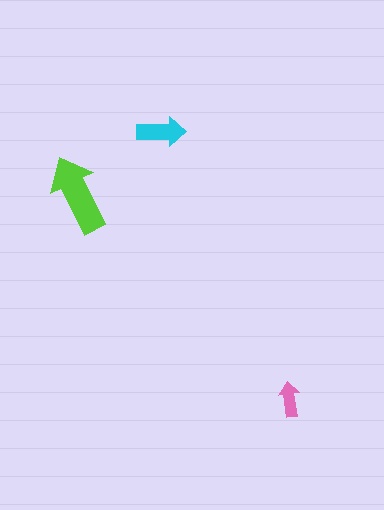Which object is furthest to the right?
The pink arrow is rightmost.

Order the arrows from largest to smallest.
the lime one, the cyan one, the pink one.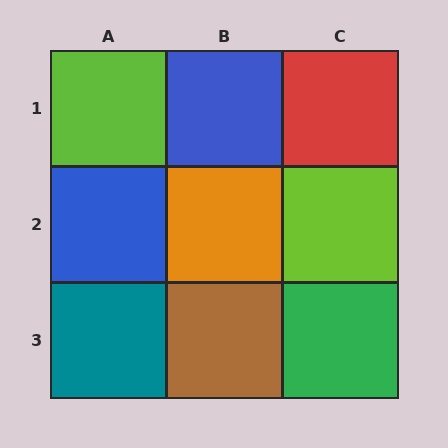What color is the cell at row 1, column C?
Red.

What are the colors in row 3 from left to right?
Teal, brown, green.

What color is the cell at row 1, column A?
Lime.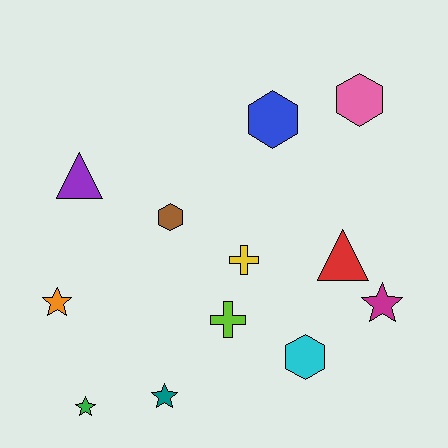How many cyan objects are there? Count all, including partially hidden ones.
There is 1 cyan object.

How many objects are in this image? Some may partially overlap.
There are 12 objects.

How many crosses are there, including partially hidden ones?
There are 2 crosses.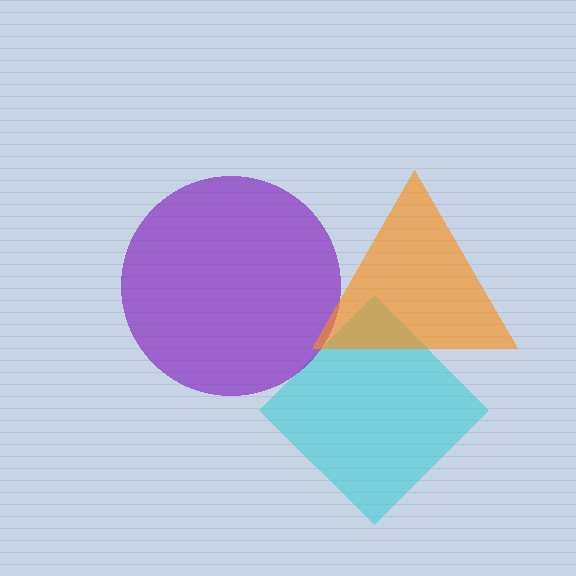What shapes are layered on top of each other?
The layered shapes are: a cyan diamond, a purple circle, an orange triangle.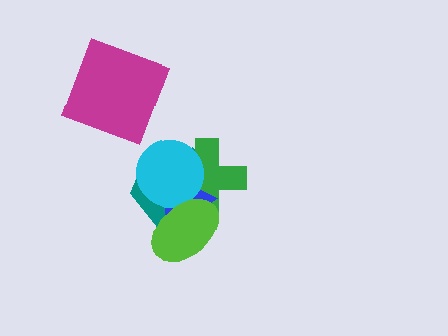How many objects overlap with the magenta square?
0 objects overlap with the magenta square.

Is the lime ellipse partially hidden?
No, no other shape covers it.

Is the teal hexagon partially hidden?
Yes, it is partially covered by another shape.